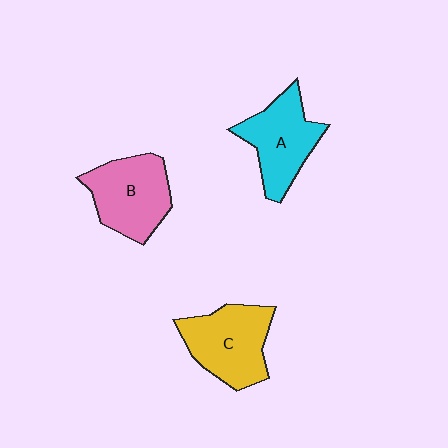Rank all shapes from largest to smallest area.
From largest to smallest: C (yellow), B (pink), A (cyan).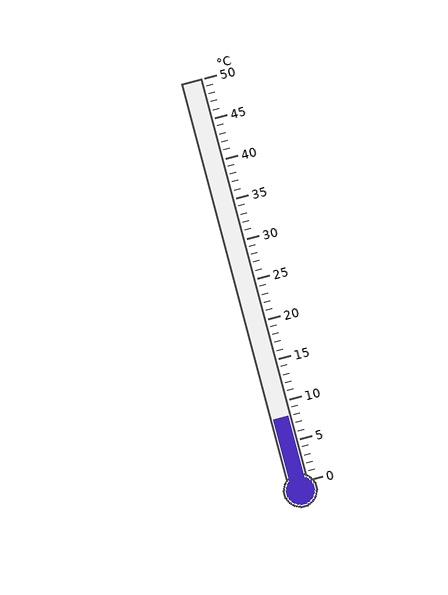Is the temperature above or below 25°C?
The temperature is below 25°C.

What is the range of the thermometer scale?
The thermometer scale ranges from 0°C to 50°C.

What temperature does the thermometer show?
The thermometer shows approximately 8°C.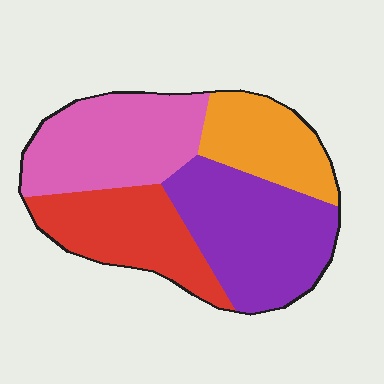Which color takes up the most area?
Purple, at roughly 30%.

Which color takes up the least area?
Orange, at roughly 20%.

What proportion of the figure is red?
Red covers 23% of the figure.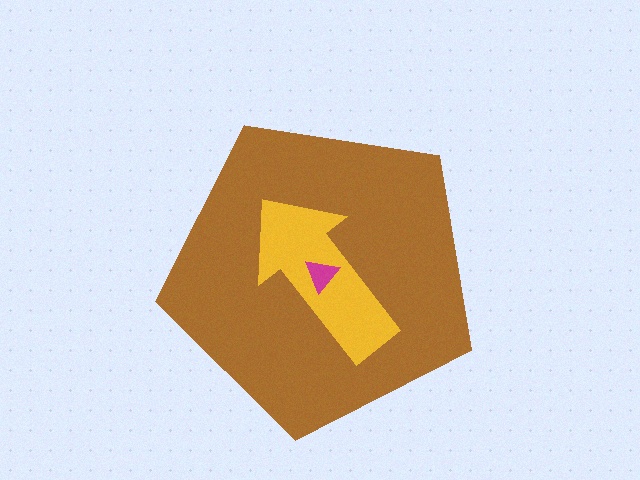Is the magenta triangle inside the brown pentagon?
Yes.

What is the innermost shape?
The magenta triangle.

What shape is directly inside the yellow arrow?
The magenta triangle.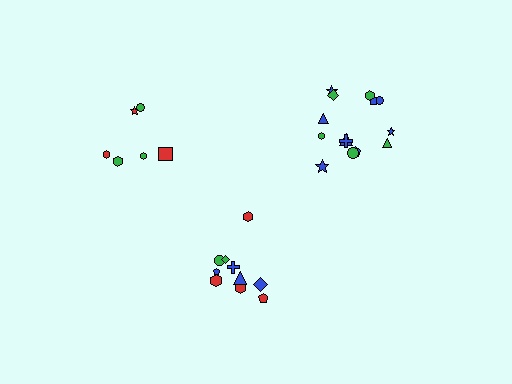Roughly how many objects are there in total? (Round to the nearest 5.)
Roughly 30 objects in total.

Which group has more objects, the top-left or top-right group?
The top-right group.